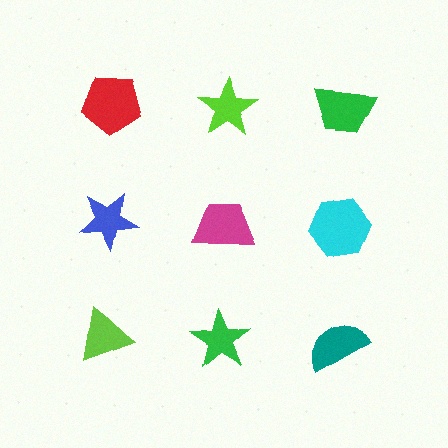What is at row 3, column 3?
A teal semicircle.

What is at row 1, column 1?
A red pentagon.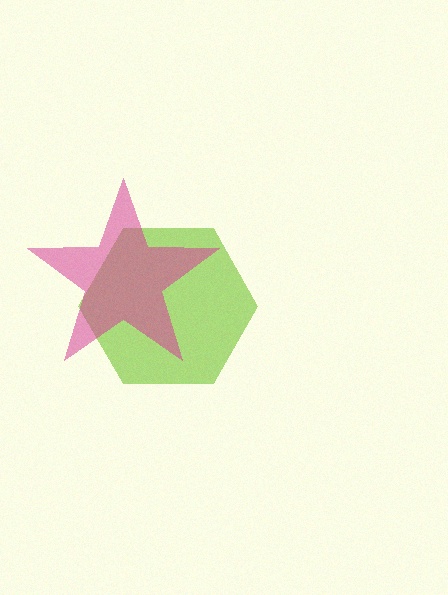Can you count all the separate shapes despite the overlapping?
Yes, there are 2 separate shapes.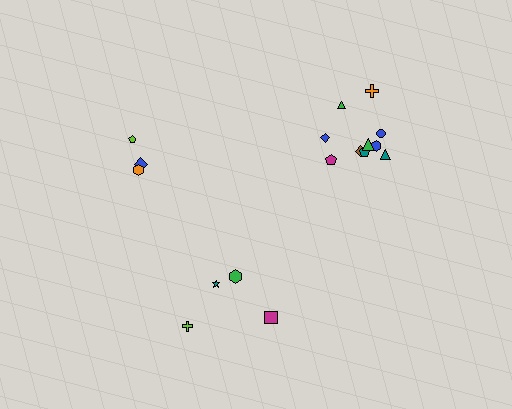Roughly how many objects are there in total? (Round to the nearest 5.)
Roughly 15 objects in total.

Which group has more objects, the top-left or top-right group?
The top-right group.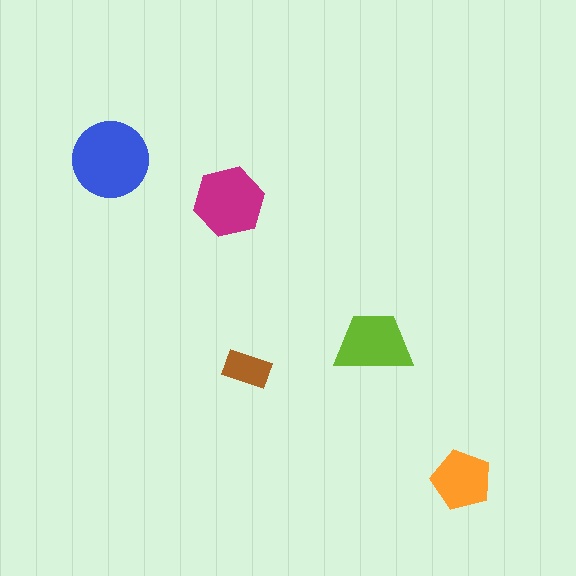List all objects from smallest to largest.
The brown rectangle, the orange pentagon, the lime trapezoid, the magenta hexagon, the blue circle.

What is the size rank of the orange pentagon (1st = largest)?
4th.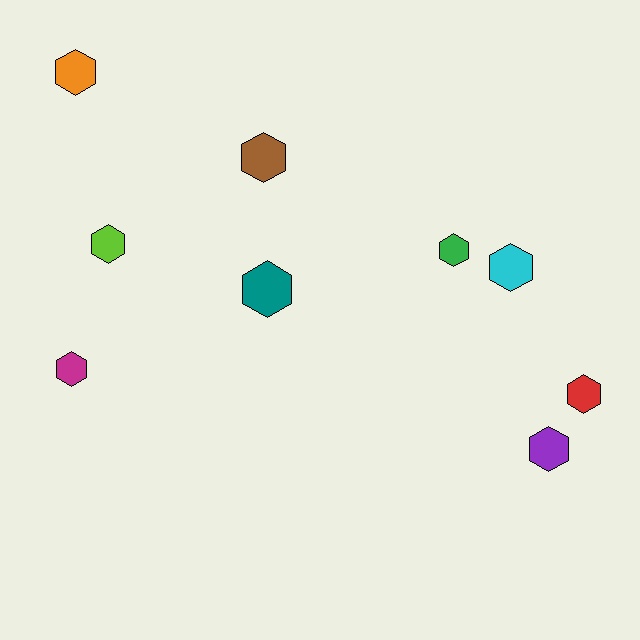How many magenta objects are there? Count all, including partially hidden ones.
There is 1 magenta object.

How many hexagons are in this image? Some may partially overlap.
There are 9 hexagons.